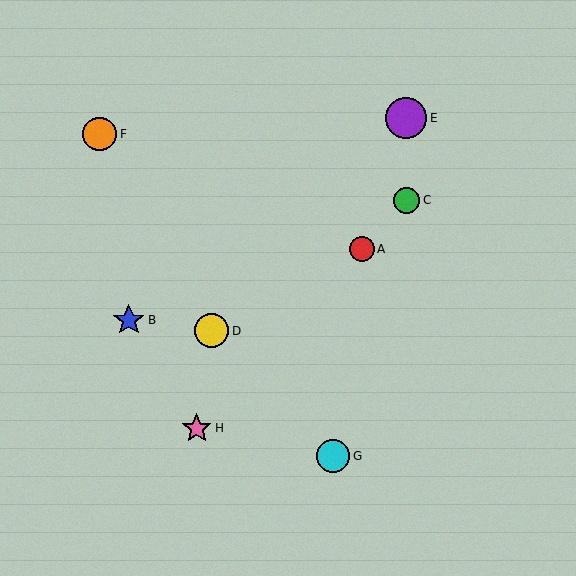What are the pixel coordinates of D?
Object D is at (212, 331).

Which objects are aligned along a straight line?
Objects A, C, H are aligned along a straight line.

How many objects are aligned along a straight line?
3 objects (A, C, H) are aligned along a straight line.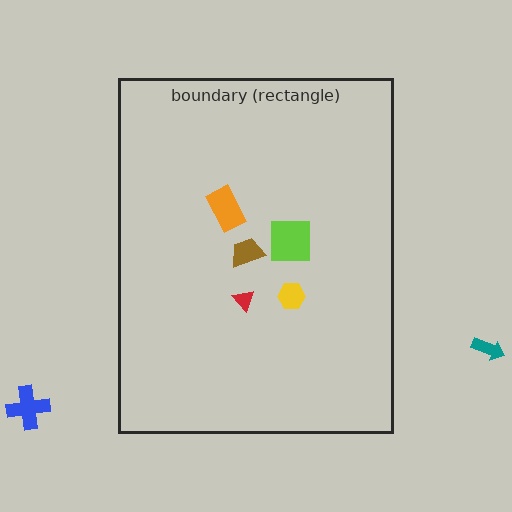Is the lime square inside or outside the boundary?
Inside.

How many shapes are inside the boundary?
5 inside, 2 outside.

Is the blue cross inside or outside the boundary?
Outside.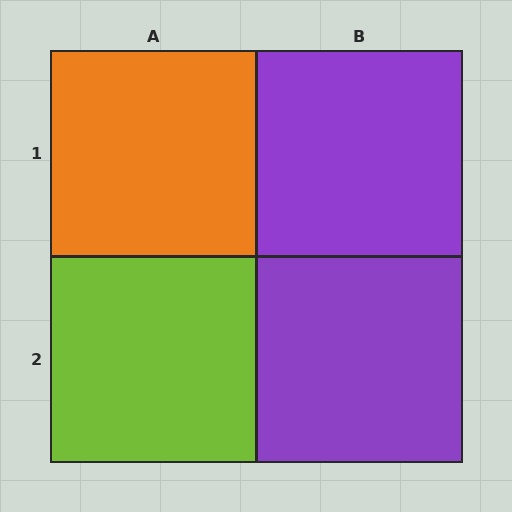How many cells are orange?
1 cell is orange.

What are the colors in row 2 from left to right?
Lime, purple.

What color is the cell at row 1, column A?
Orange.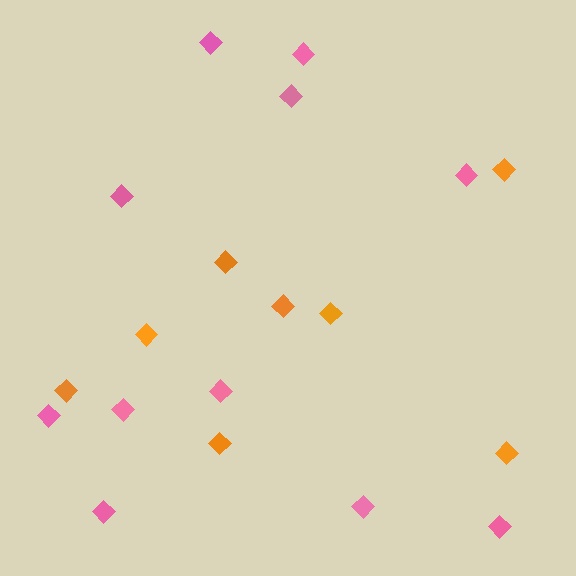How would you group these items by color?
There are 2 groups: one group of orange diamonds (8) and one group of pink diamonds (11).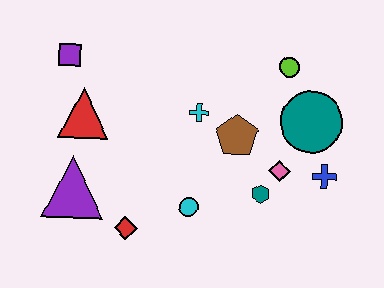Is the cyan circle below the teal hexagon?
Yes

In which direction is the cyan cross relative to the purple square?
The cyan cross is to the right of the purple square.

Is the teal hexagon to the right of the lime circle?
No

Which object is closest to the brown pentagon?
The cyan cross is closest to the brown pentagon.